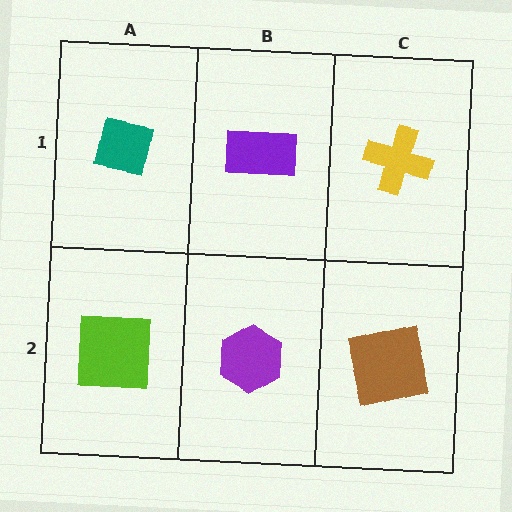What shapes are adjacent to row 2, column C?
A yellow cross (row 1, column C), a purple hexagon (row 2, column B).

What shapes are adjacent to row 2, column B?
A purple rectangle (row 1, column B), a lime square (row 2, column A), a brown square (row 2, column C).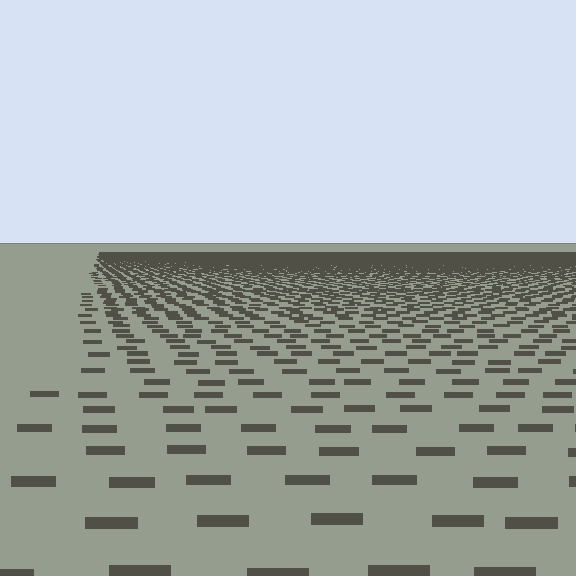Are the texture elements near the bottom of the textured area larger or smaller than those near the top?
Larger. Near the bottom, elements are closer to the viewer and appear at a bigger on-screen size.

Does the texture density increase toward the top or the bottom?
Density increases toward the top.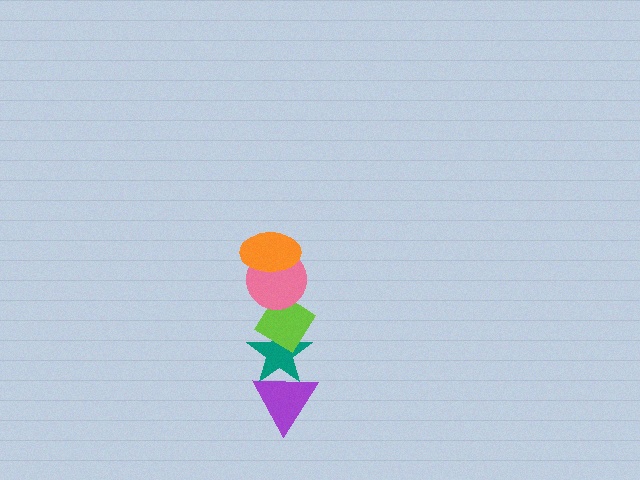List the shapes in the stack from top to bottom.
From top to bottom: the orange ellipse, the pink circle, the lime diamond, the teal star, the purple triangle.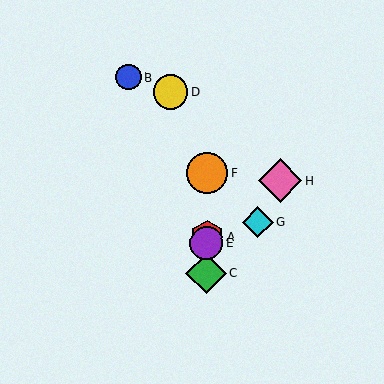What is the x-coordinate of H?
Object H is at x≈280.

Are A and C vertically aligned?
Yes, both are at x≈207.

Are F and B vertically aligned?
No, F is at x≈207 and B is at x≈129.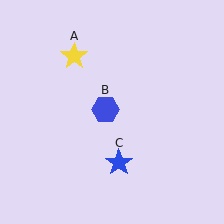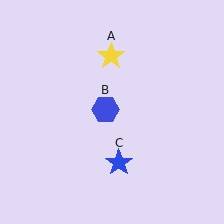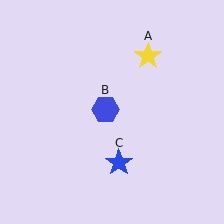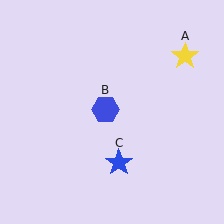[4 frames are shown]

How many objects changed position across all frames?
1 object changed position: yellow star (object A).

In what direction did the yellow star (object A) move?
The yellow star (object A) moved right.